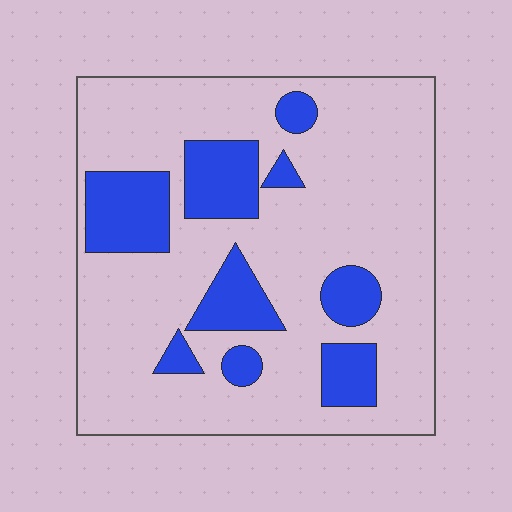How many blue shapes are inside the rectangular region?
9.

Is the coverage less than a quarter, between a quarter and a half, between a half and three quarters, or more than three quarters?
Less than a quarter.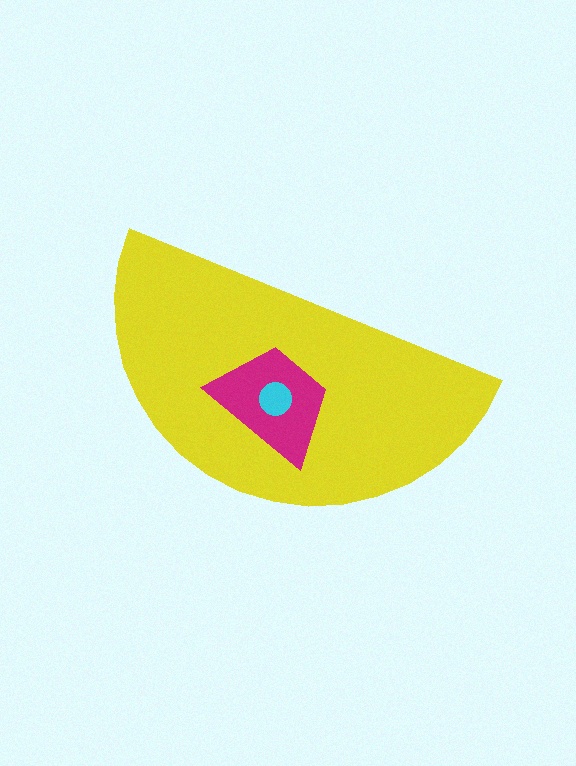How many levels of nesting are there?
3.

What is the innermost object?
The cyan circle.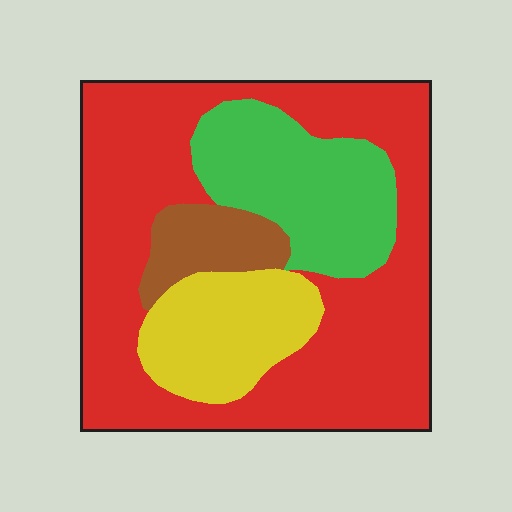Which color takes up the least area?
Brown, at roughly 10%.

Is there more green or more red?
Red.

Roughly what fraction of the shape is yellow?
Yellow covers roughly 15% of the shape.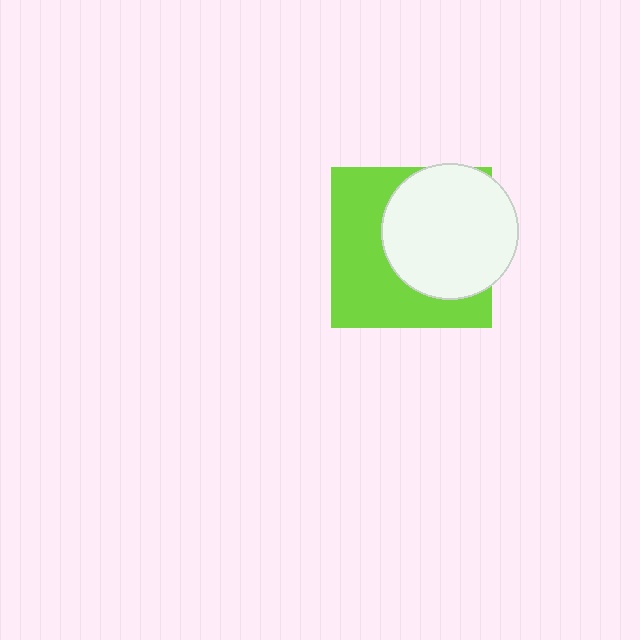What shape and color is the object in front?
The object in front is a white circle.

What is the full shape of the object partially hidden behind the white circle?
The partially hidden object is a lime square.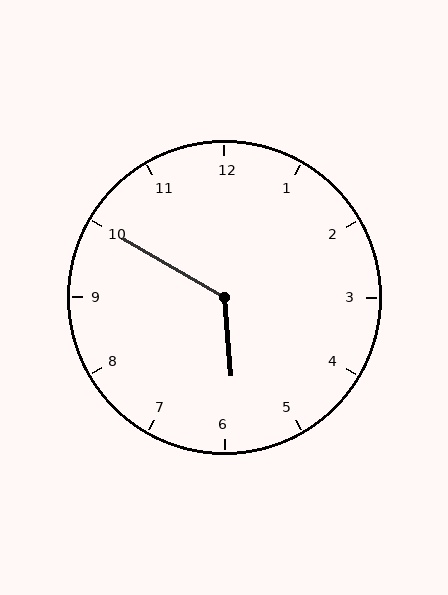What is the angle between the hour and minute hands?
Approximately 125 degrees.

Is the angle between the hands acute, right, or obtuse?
It is obtuse.